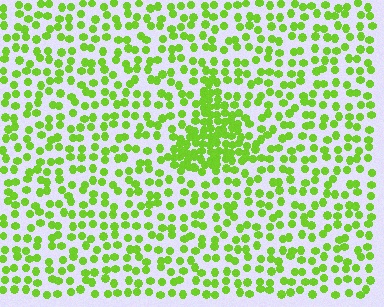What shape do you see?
I see a triangle.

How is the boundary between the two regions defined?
The boundary is defined by a change in element density (approximately 2.2x ratio). All elements are the same color, size, and shape.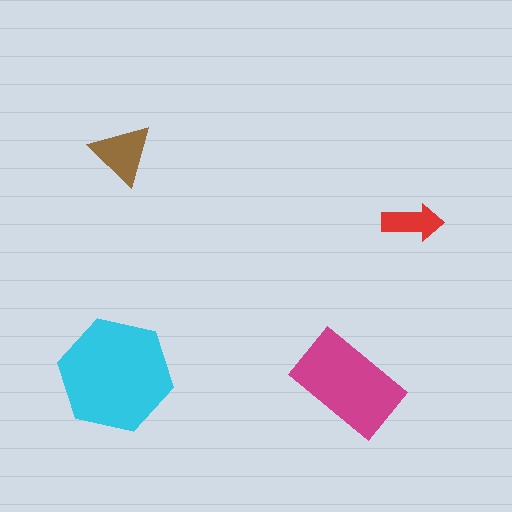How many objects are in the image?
There are 4 objects in the image.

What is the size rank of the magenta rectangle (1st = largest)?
2nd.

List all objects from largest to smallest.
The cyan hexagon, the magenta rectangle, the brown triangle, the red arrow.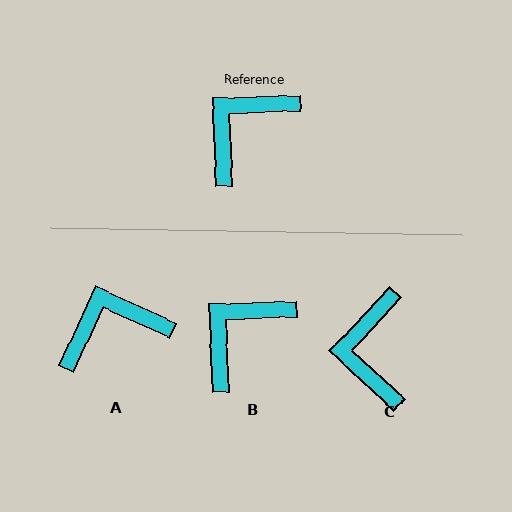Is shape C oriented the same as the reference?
No, it is off by about 45 degrees.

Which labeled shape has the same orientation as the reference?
B.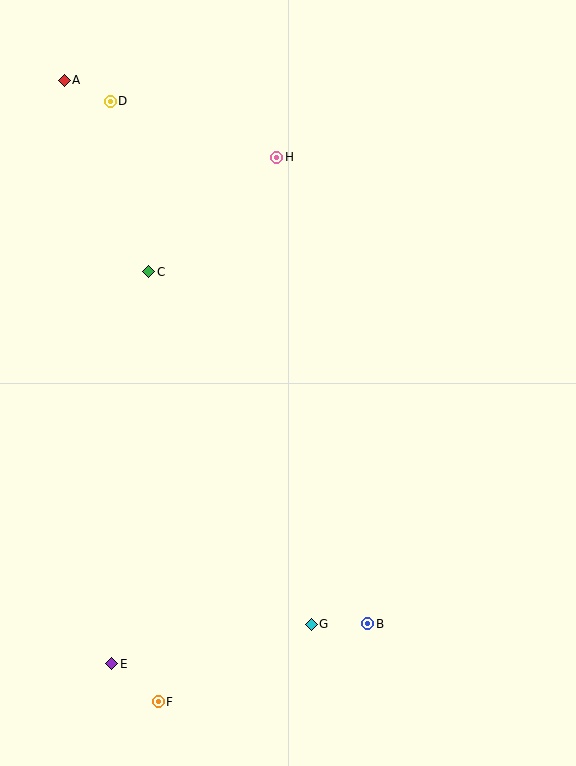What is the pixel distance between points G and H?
The distance between G and H is 468 pixels.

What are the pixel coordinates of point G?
Point G is at (311, 624).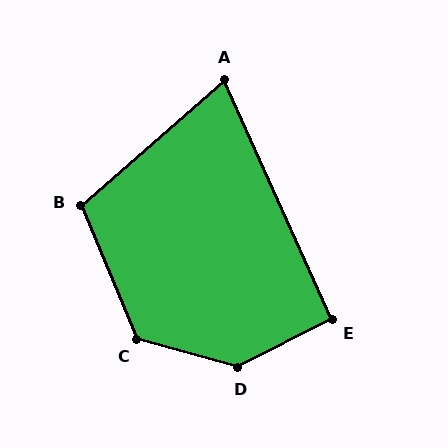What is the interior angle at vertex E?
Approximately 93 degrees (approximately right).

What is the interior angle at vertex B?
Approximately 108 degrees (obtuse).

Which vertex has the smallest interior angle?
A, at approximately 73 degrees.